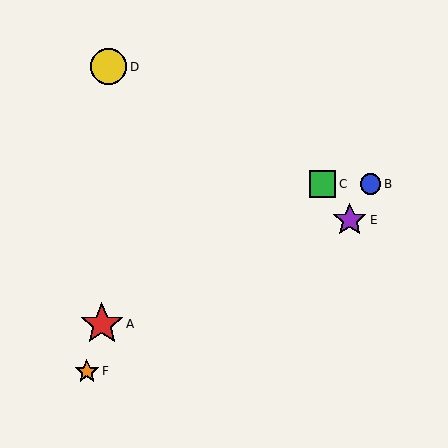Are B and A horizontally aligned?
No, B is at y≈184 and A is at y≈324.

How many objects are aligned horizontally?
2 objects (B, C) are aligned horizontally.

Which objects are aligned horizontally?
Objects B, C are aligned horizontally.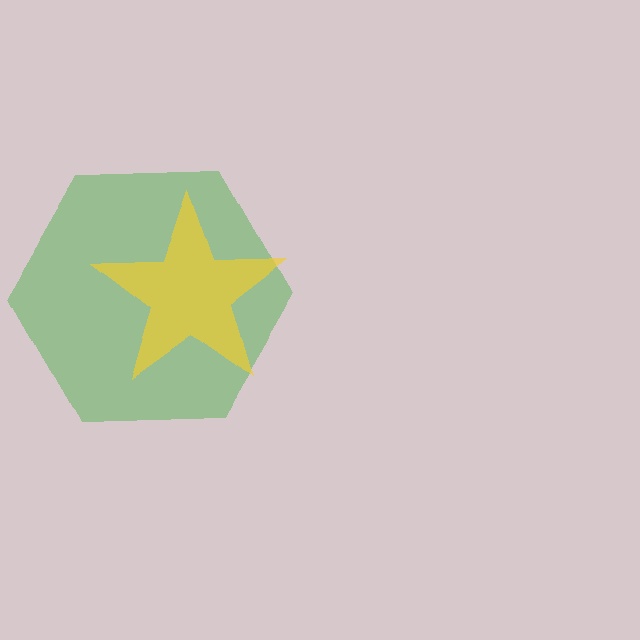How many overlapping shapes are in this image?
There are 2 overlapping shapes in the image.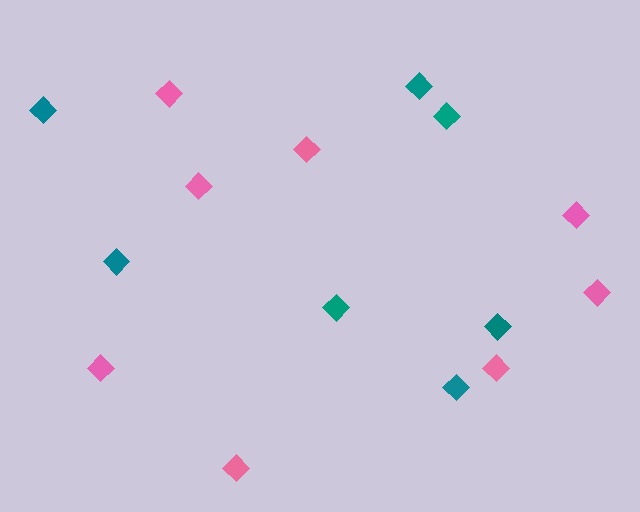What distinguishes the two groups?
There are 2 groups: one group of teal diamonds (7) and one group of pink diamonds (8).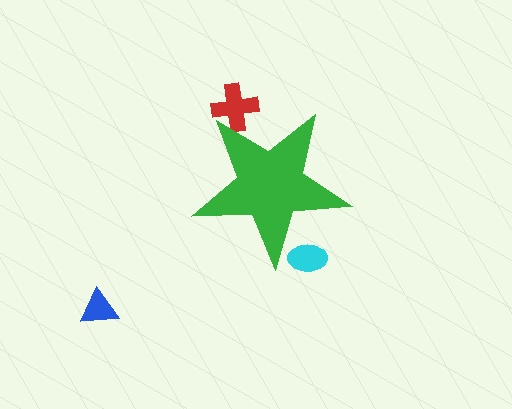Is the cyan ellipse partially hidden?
Yes, the cyan ellipse is partially hidden behind the green star.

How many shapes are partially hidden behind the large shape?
2 shapes are partially hidden.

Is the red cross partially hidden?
Yes, the red cross is partially hidden behind the green star.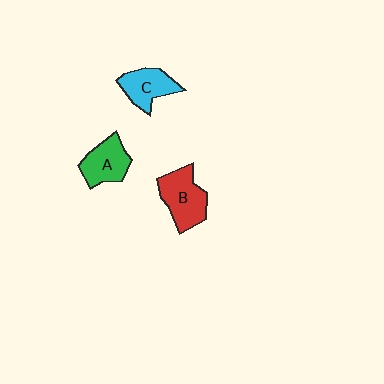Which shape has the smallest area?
Shape C (cyan).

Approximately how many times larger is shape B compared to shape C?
Approximately 1.3 times.